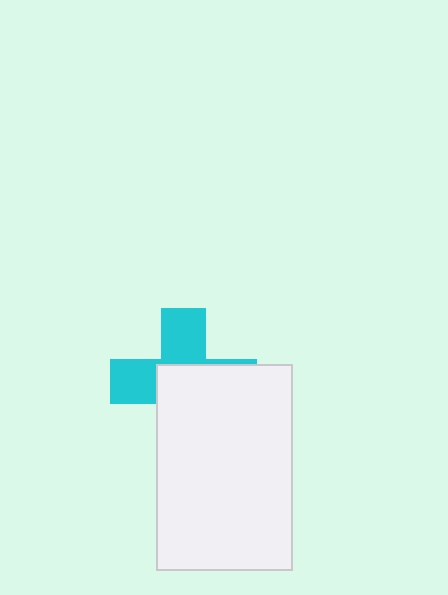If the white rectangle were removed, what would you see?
You would see the complete cyan cross.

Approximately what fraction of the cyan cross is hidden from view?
Roughly 57% of the cyan cross is hidden behind the white rectangle.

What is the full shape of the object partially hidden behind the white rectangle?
The partially hidden object is a cyan cross.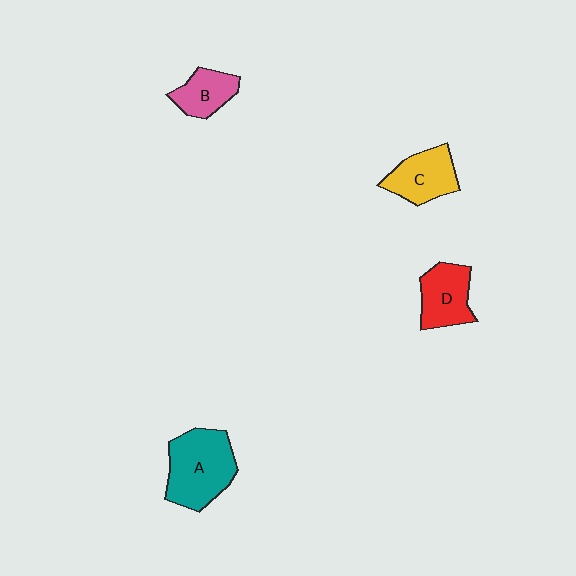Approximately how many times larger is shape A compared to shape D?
Approximately 1.5 times.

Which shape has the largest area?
Shape A (teal).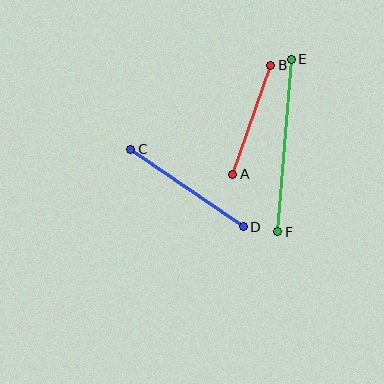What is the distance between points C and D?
The distance is approximately 137 pixels.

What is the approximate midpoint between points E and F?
The midpoint is at approximately (285, 145) pixels.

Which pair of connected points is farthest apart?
Points E and F are farthest apart.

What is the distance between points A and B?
The distance is approximately 115 pixels.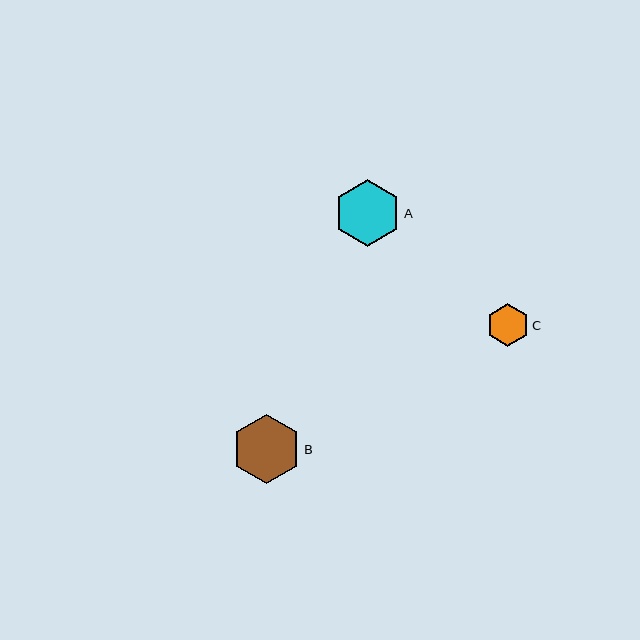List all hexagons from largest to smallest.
From largest to smallest: B, A, C.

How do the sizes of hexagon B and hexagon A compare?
Hexagon B and hexagon A are approximately the same size.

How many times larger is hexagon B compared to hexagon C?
Hexagon B is approximately 1.6 times the size of hexagon C.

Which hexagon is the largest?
Hexagon B is the largest with a size of approximately 68 pixels.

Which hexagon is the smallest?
Hexagon C is the smallest with a size of approximately 43 pixels.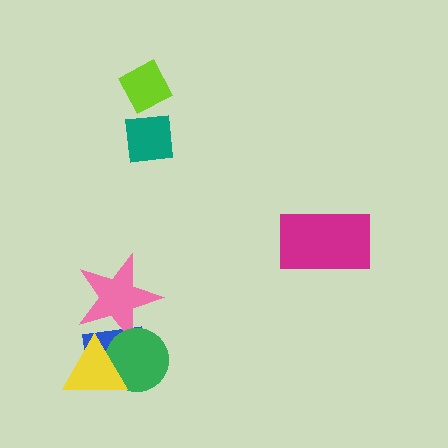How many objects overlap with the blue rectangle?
3 objects overlap with the blue rectangle.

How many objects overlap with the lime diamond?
1 object overlaps with the lime diamond.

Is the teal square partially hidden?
Yes, it is partially covered by another shape.